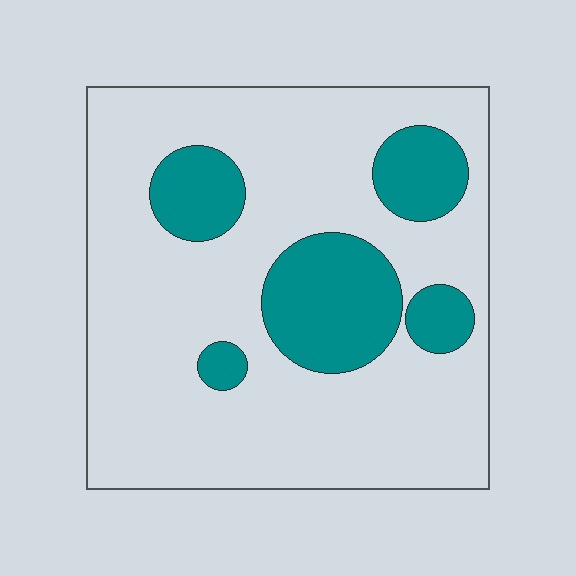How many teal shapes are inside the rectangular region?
5.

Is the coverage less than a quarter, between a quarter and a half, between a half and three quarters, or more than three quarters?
Less than a quarter.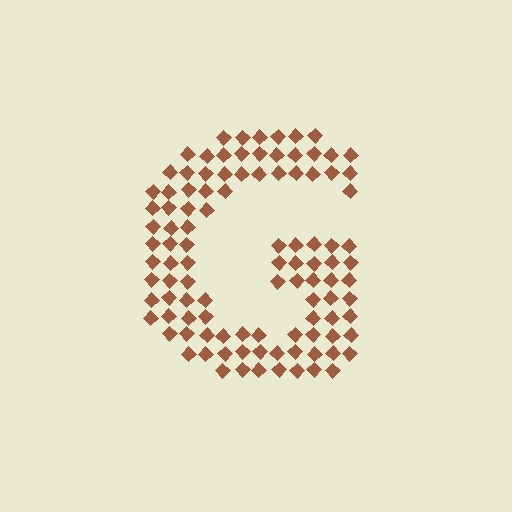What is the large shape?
The large shape is the letter G.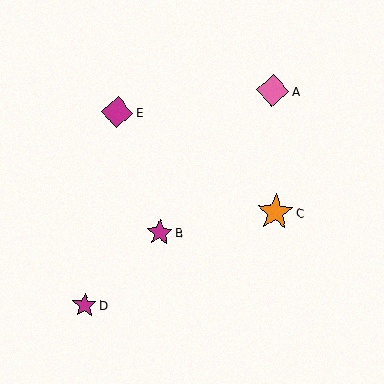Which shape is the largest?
The orange star (labeled C) is the largest.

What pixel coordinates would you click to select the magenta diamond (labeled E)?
Click at (117, 112) to select the magenta diamond E.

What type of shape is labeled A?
Shape A is a pink diamond.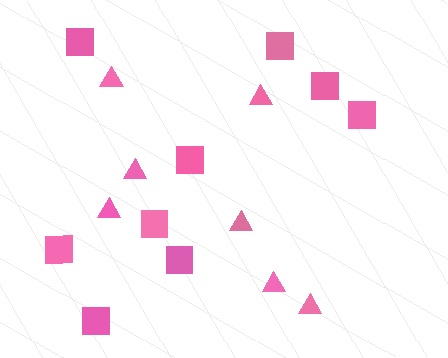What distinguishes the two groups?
There are 2 groups: one group of triangles (7) and one group of squares (9).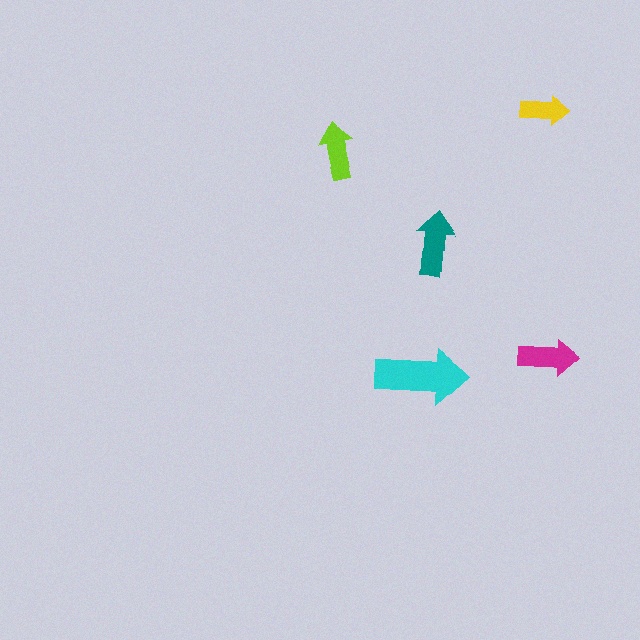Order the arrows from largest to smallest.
the cyan one, the teal one, the magenta one, the lime one, the yellow one.